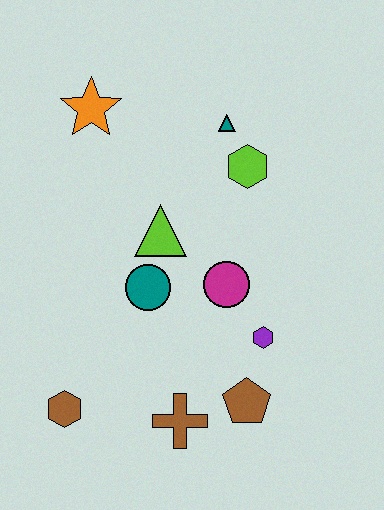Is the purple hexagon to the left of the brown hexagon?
No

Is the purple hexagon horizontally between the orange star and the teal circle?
No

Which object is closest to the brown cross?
The brown pentagon is closest to the brown cross.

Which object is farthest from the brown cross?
The orange star is farthest from the brown cross.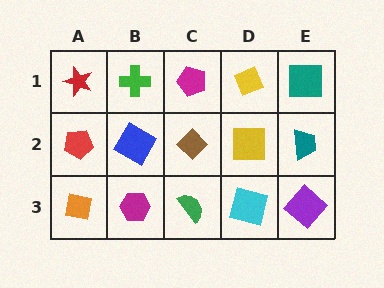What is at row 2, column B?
A blue square.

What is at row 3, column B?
A magenta hexagon.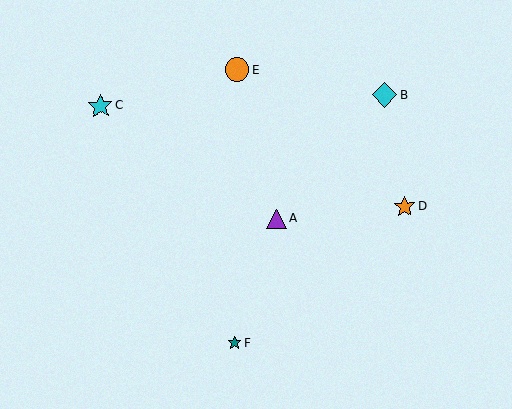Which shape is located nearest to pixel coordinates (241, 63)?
The orange circle (labeled E) at (237, 70) is nearest to that location.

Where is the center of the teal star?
The center of the teal star is at (235, 343).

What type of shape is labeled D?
Shape D is an orange star.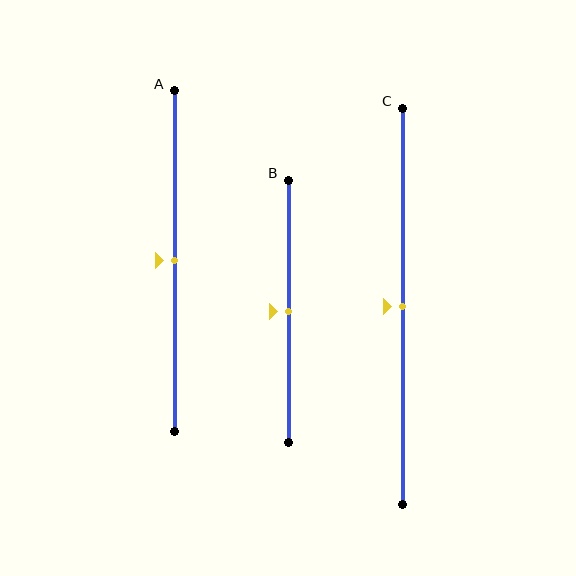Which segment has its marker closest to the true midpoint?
Segment A has its marker closest to the true midpoint.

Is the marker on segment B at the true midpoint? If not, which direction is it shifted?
Yes, the marker on segment B is at the true midpoint.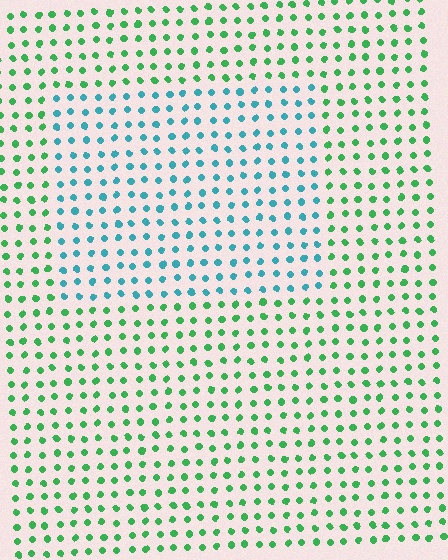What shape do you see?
I see a rectangle.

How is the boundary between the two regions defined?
The boundary is defined purely by a slight shift in hue (about 51 degrees). Spacing, size, and orientation are identical on both sides.